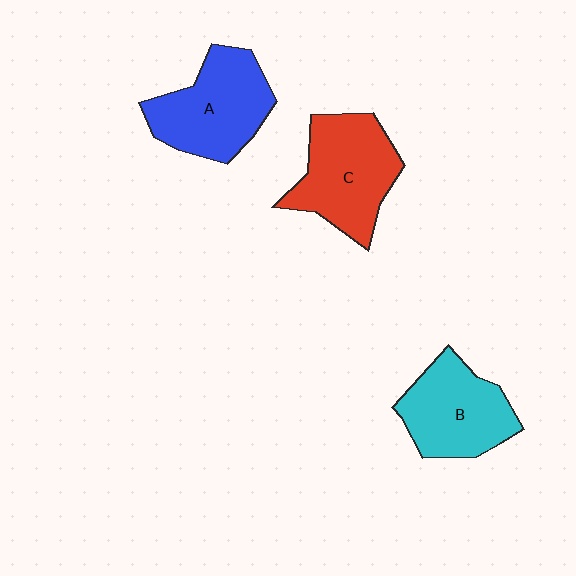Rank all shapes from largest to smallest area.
From largest to smallest: C (red), A (blue), B (cyan).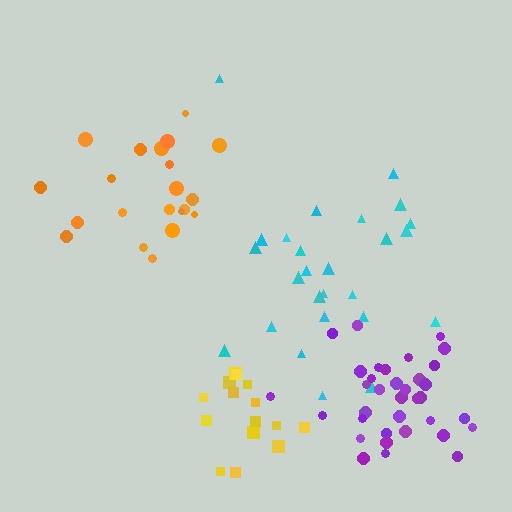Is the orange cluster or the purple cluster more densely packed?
Purple.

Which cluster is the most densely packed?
Purple.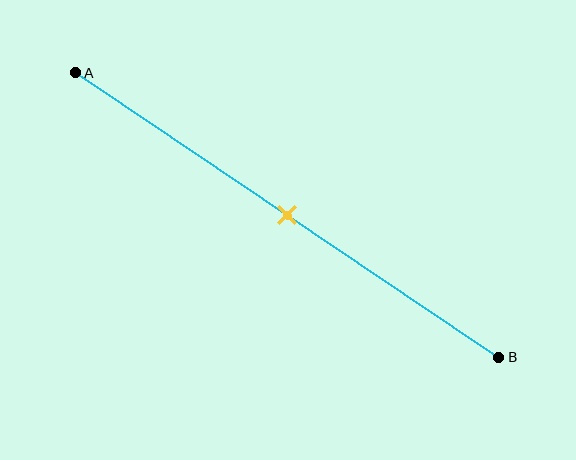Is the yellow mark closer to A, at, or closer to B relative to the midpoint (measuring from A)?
The yellow mark is approximately at the midpoint of segment AB.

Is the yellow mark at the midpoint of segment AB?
Yes, the mark is approximately at the midpoint.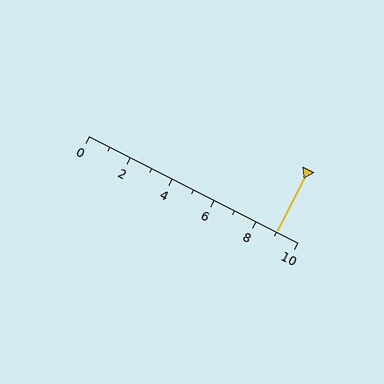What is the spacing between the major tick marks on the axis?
The major ticks are spaced 2 apart.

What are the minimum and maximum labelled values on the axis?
The axis runs from 0 to 10.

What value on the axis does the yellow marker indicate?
The marker indicates approximately 9.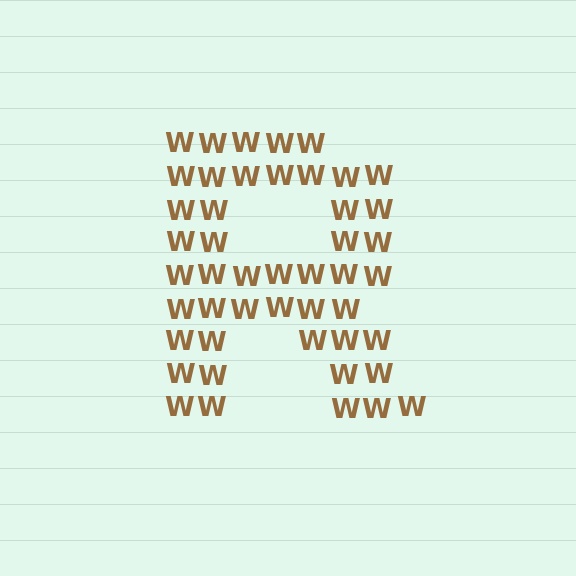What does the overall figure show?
The overall figure shows the letter R.